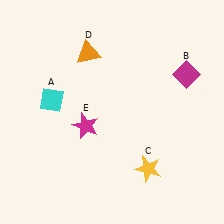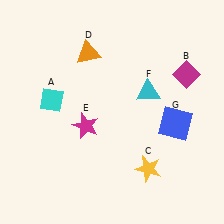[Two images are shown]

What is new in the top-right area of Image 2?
A cyan triangle (F) was added in the top-right area of Image 2.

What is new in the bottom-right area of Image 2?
A blue square (G) was added in the bottom-right area of Image 2.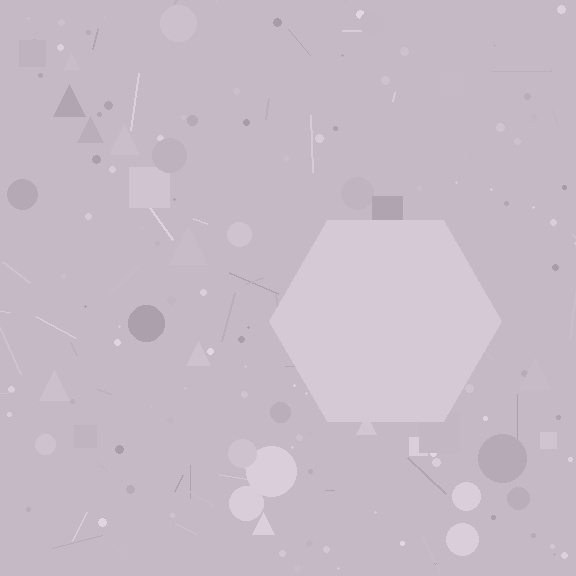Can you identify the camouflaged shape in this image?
The camouflaged shape is a hexagon.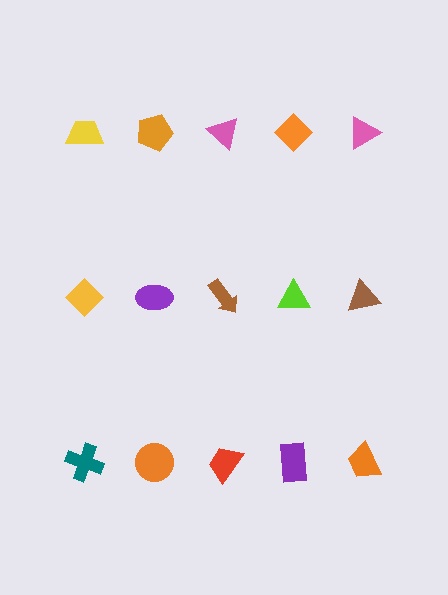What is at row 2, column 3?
A brown arrow.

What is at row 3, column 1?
A teal cross.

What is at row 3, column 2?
An orange circle.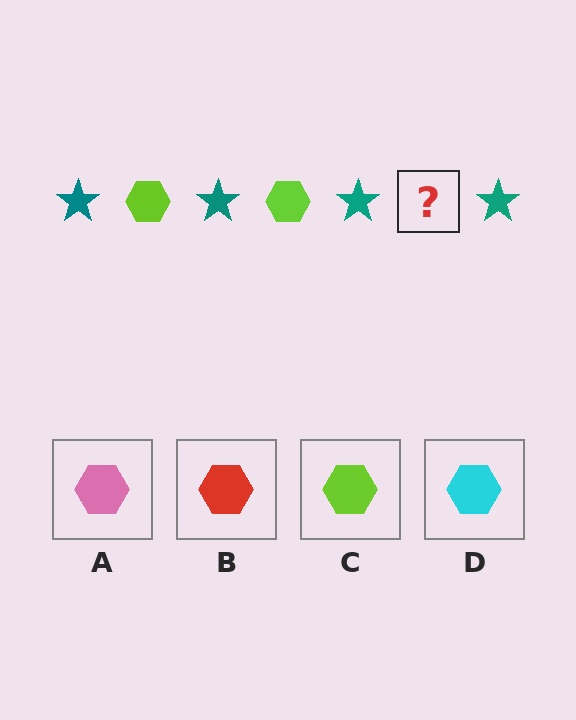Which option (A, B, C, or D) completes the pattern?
C.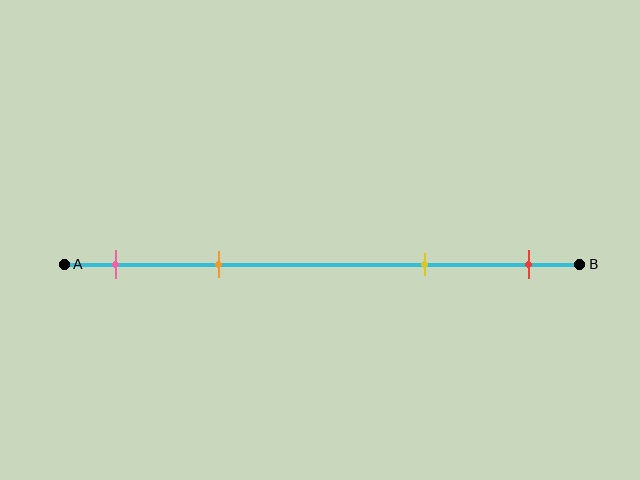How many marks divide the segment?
There are 4 marks dividing the segment.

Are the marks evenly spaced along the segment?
No, the marks are not evenly spaced.